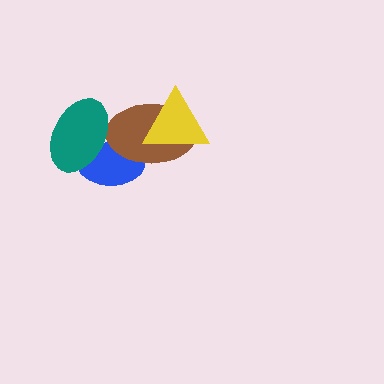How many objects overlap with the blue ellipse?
2 objects overlap with the blue ellipse.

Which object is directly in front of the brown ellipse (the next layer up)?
The teal ellipse is directly in front of the brown ellipse.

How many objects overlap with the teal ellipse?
2 objects overlap with the teal ellipse.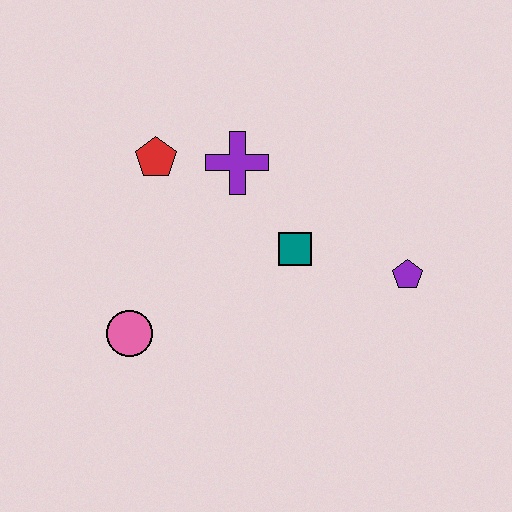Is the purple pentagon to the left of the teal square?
No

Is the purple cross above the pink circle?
Yes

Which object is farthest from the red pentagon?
The purple pentagon is farthest from the red pentagon.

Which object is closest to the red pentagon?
The purple cross is closest to the red pentagon.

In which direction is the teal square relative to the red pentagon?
The teal square is to the right of the red pentagon.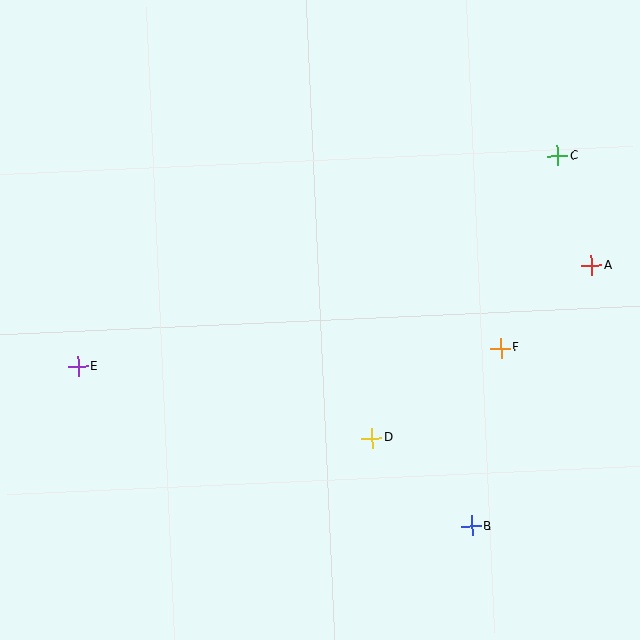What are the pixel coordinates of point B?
Point B is at (472, 526).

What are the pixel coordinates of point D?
Point D is at (372, 438).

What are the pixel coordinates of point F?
Point F is at (501, 348).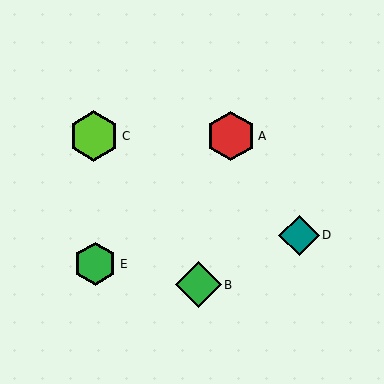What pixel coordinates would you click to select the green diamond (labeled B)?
Click at (198, 285) to select the green diamond B.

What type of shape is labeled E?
Shape E is a green hexagon.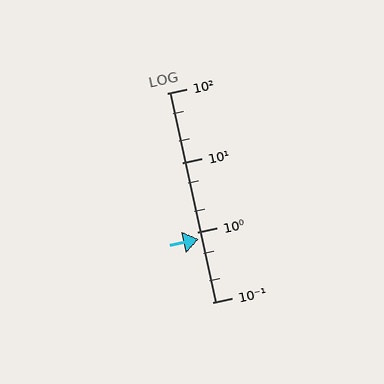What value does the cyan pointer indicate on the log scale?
The pointer indicates approximately 0.81.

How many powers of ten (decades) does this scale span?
The scale spans 3 decades, from 0.1 to 100.